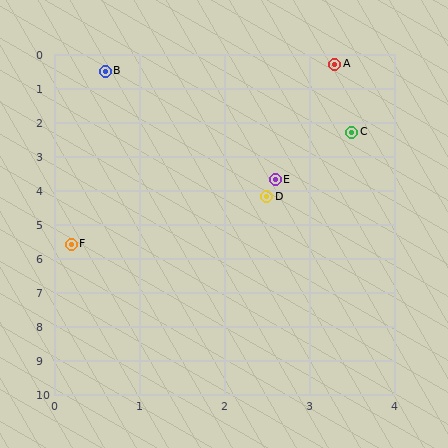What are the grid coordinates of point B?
Point B is at approximately (0.6, 0.5).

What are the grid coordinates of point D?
Point D is at approximately (2.5, 4.2).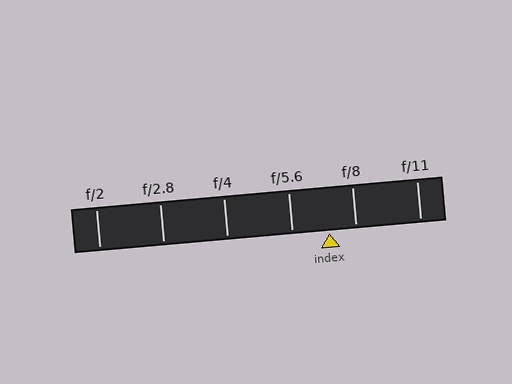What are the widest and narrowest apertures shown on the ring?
The widest aperture shown is f/2 and the narrowest is f/11.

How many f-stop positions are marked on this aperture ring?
There are 6 f-stop positions marked.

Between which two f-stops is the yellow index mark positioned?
The index mark is between f/5.6 and f/8.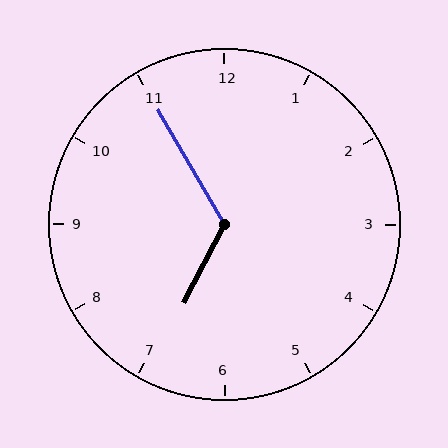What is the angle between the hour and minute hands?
Approximately 122 degrees.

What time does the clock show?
6:55.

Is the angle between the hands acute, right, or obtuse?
It is obtuse.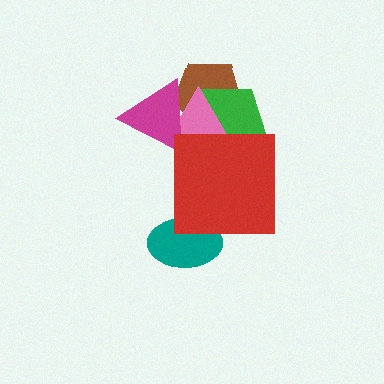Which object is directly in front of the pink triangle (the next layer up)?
The magenta triangle is directly in front of the pink triangle.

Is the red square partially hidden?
No, no other shape covers it.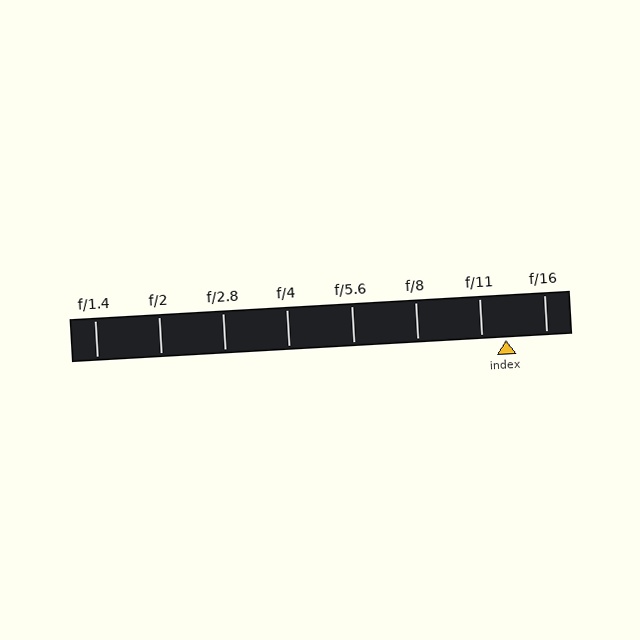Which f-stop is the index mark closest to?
The index mark is closest to f/11.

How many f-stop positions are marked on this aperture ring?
There are 8 f-stop positions marked.